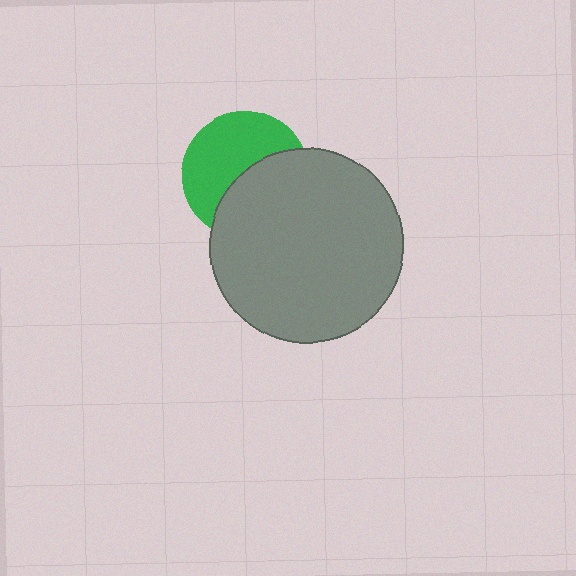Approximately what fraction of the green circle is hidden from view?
Roughly 47% of the green circle is hidden behind the gray circle.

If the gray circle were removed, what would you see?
You would see the complete green circle.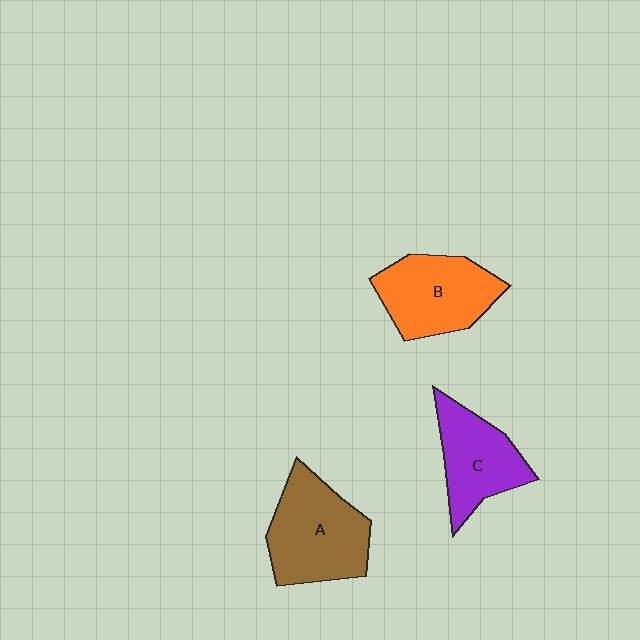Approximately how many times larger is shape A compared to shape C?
Approximately 1.3 times.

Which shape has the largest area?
Shape A (brown).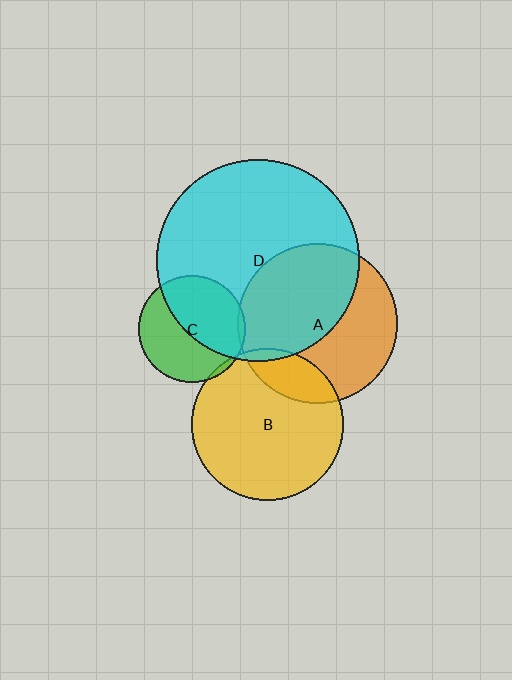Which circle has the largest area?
Circle D (cyan).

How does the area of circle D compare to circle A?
Approximately 1.6 times.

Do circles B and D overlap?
Yes.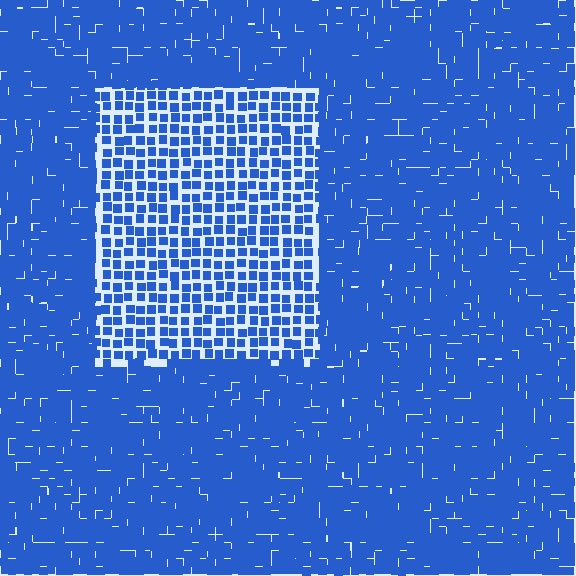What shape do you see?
I see a rectangle.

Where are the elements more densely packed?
The elements are more densely packed outside the rectangle boundary.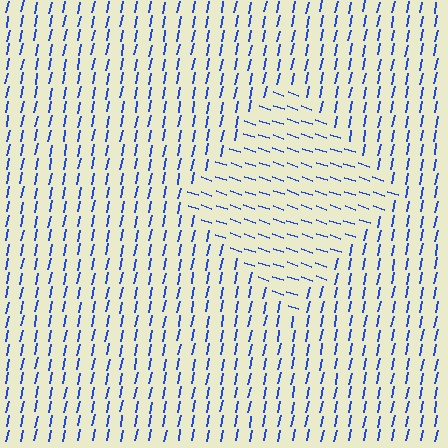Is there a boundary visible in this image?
Yes, there is a texture boundary formed by a change in line orientation.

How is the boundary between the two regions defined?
The boundary is defined purely by a change in line orientation (approximately 83 degrees difference). All lines are the same color and thickness.